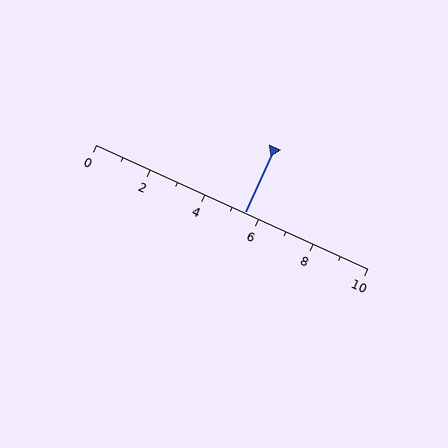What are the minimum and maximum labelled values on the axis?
The axis runs from 0 to 10.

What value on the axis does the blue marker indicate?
The marker indicates approximately 5.5.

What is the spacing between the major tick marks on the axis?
The major ticks are spaced 2 apart.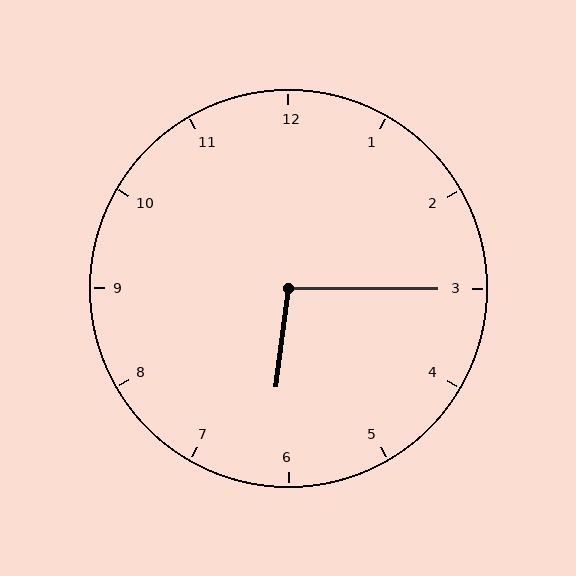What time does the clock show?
6:15.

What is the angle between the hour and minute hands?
Approximately 98 degrees.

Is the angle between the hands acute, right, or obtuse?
It is obtuse.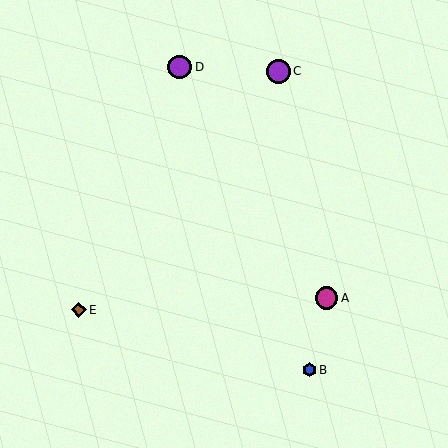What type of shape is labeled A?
Shape A is a magenta circle.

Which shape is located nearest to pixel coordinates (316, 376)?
The blue hexagon (labeled B) at (309, 370) is nearest to that location.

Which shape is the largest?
The purple circle (labeled C) is the largest.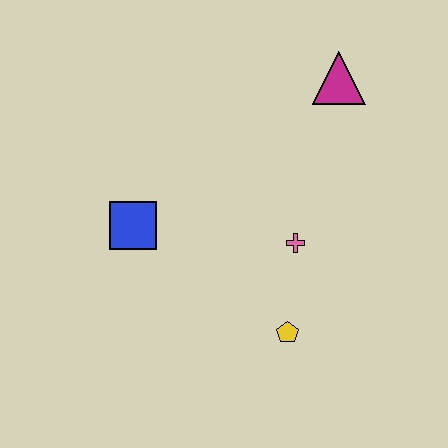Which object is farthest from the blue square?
The magenta triangle is farthest from the blue square.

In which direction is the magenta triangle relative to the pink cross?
The magenta triangle is above the pink cross.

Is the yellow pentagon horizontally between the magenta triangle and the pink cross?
No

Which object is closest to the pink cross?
The yellow pentagon is closest to the pink cross.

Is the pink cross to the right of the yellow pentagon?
Yes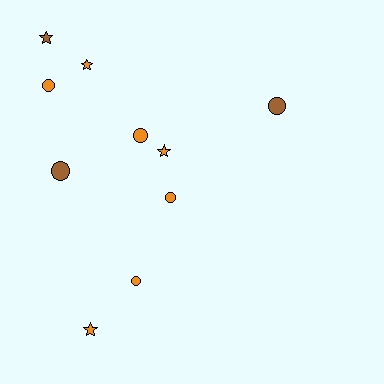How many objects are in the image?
There are 10 objects.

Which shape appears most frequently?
Circle, with 6 objects.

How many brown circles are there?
There are 2 brown circles.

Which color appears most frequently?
Orange, with 7 objects.